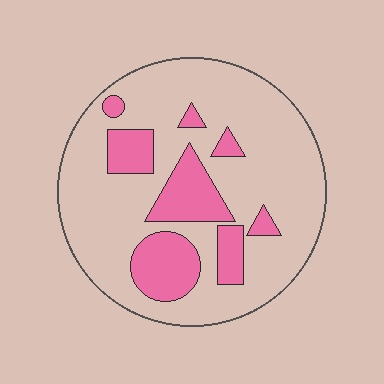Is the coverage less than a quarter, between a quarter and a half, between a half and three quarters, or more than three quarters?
Less than a quarter.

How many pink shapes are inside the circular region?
8.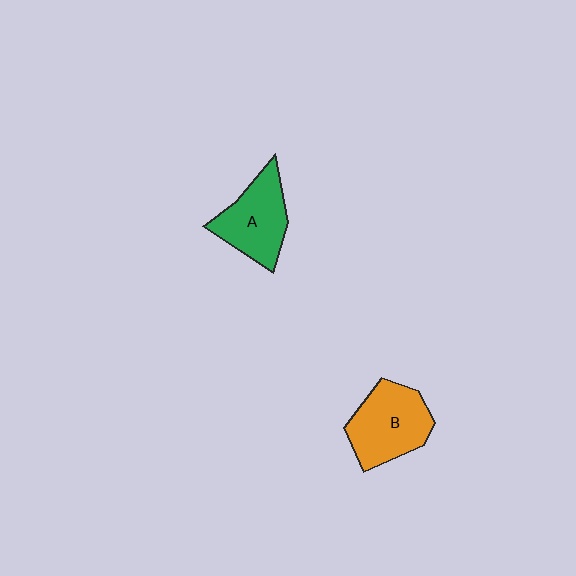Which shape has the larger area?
Shape B (orange).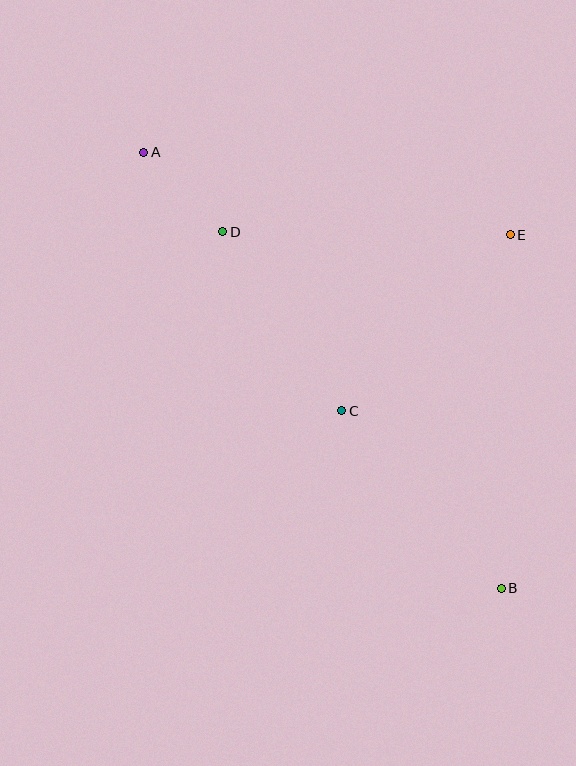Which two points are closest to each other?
Points A and D are closest to each other.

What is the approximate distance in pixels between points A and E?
The distance between A and E is approximately 376 pixels.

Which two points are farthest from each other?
Points A and B are farthest from each other.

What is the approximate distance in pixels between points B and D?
The distance between B and D is approximately 452 pixels.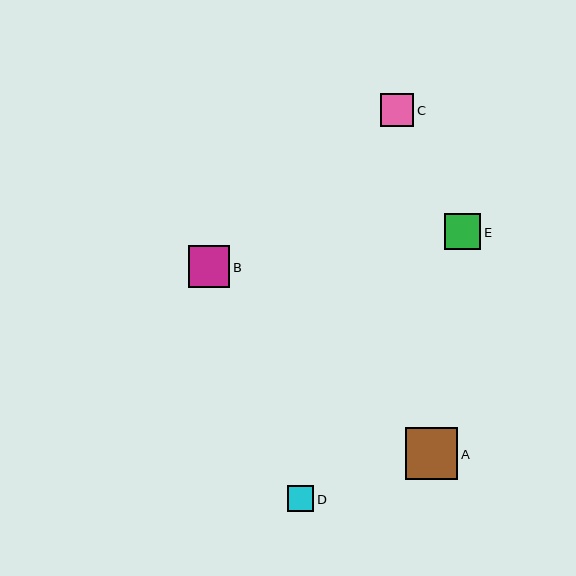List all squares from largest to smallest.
From largest to smallest: A, B, E, C, D.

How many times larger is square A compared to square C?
Square A is approximately 1.6 times the size of square C.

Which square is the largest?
Square A is the largest with a size of approximately 52 pixels.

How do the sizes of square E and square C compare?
Square E and square C are approximately the same size.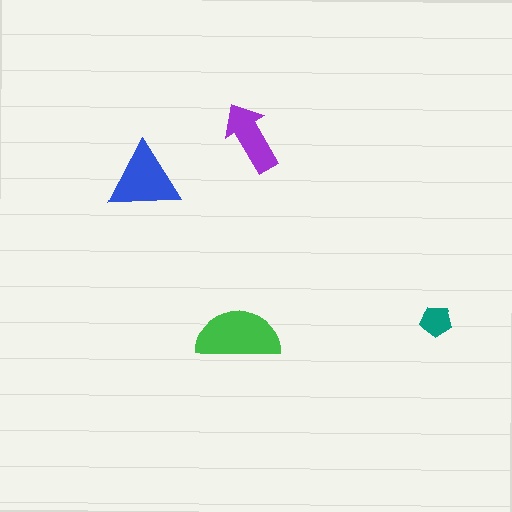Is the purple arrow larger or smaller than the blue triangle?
Smaller.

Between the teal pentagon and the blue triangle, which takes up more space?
The blue triangle.